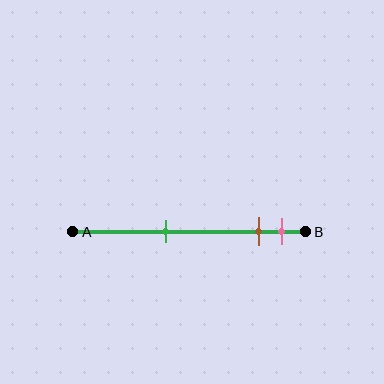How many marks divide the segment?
There are 3 marks dividing the segment.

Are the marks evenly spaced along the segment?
No, the marks are not evenly spaced.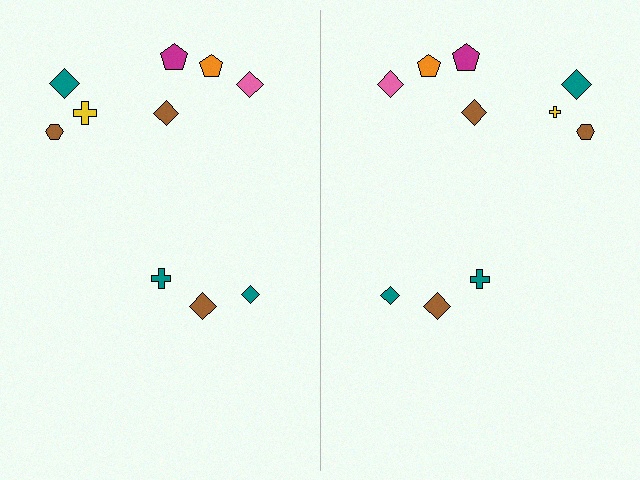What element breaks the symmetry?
The yellow cross on the right side has a different size than its mirror counterpart.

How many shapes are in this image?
There are 20 shapes in this image.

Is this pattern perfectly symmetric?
No, the pattern is not perfectly symmetric. The yellow cross on the right side has a different size than its mirror counterpart.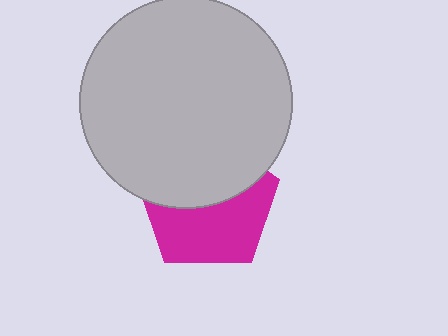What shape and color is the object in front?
The object in front is a light gray circle.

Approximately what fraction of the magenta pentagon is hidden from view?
Roughly 47% of the magenta pentagon is hidden behind the light gray circle.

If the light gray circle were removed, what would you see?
You would see the complete magenta pentagon.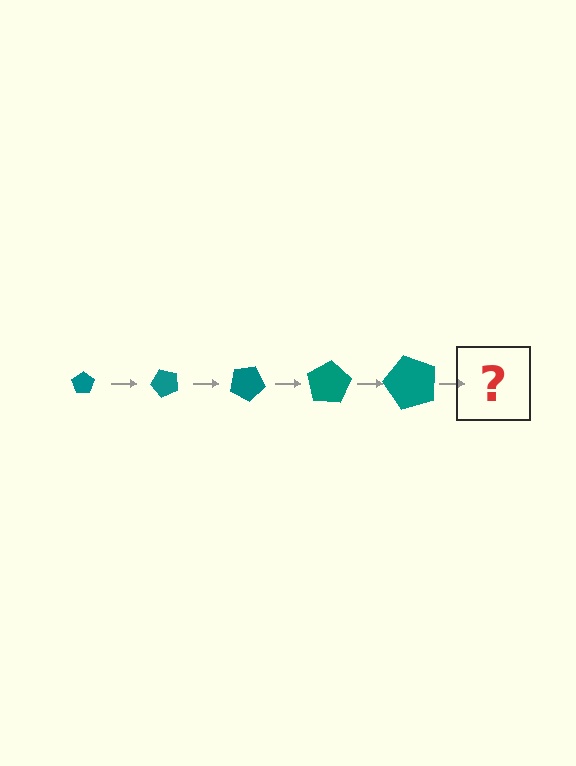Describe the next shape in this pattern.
It should be a pentagon, larger than the previous one and rotated 250 degrees from the start.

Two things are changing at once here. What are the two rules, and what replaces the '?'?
The two rules are that the pentagon grows larger each step and it rotates 50 degrees each step. The '?' should be a pentagon, larger than the previous one and rotated 250 degrees from the start.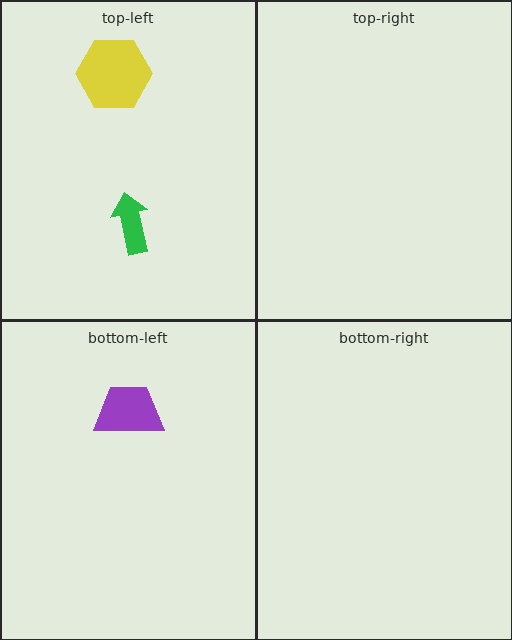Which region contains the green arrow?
The top-left region.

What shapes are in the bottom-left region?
The purple trapezoid.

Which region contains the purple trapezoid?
The bottom-left region.